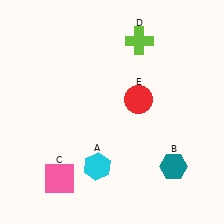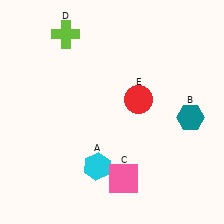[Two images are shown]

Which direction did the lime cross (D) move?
The lime cross (D) moved left.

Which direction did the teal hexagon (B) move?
The teal hexagon (B) moved up.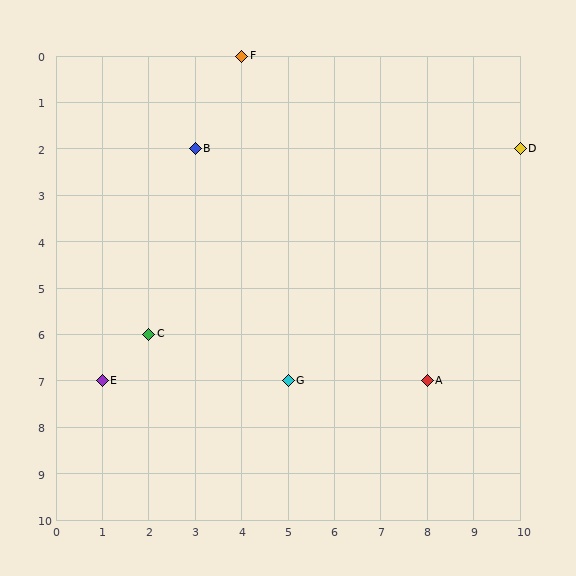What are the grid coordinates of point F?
Point F is at grid coordinates (4, 0).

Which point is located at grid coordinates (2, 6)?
Point C is at (2, 6).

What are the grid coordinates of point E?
Point E is at grid coordinates (1, 7).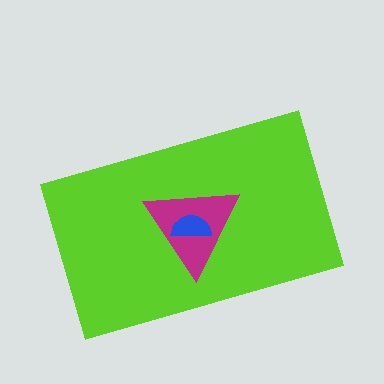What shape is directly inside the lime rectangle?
The magenta triangle.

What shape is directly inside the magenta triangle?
The blue semicircle.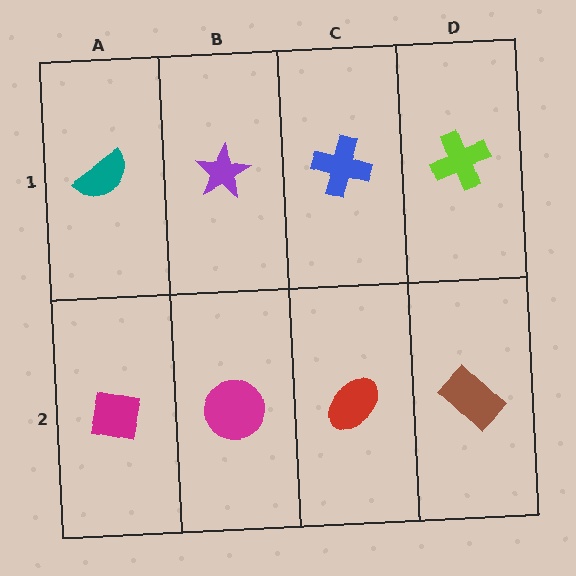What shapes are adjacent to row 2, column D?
A lime cross (row 1, column D), a red ellipse (row 2, column C).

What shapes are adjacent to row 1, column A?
A magenta square (row 2, column A), a purple star (row 1, column B).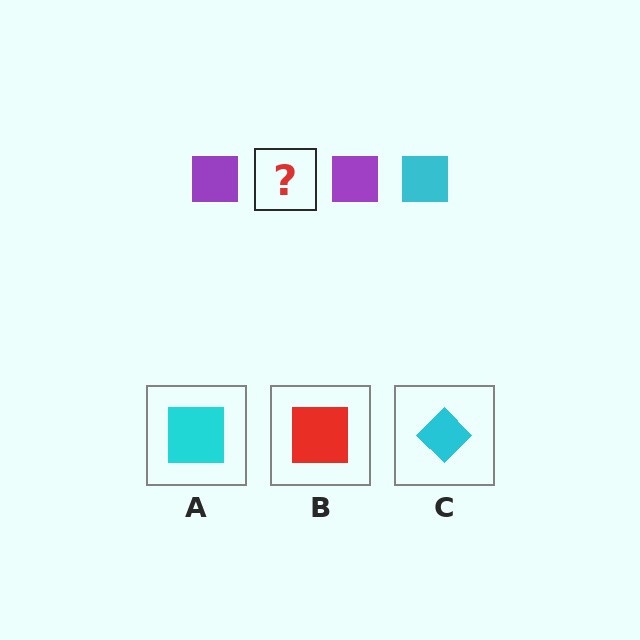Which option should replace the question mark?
Option A.